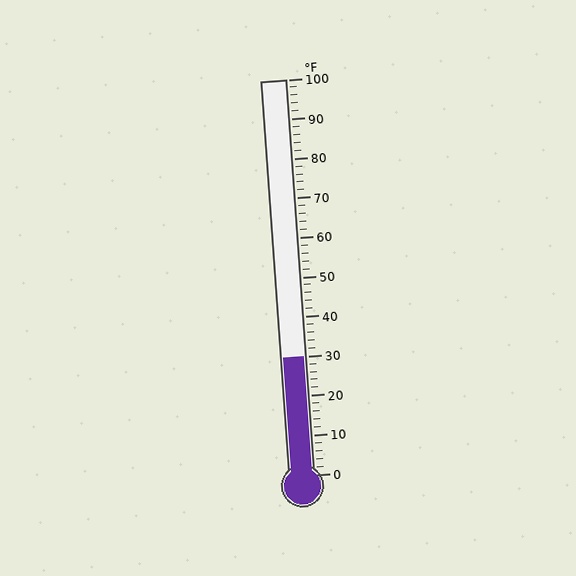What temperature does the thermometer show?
The thermometer shows approximately 30°F.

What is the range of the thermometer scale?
The thermometer scale ranges from 0°F to 100°F.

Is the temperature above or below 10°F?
The temperature is above 10°F.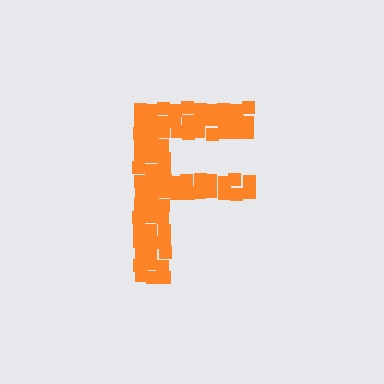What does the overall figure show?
The overall figure shows the letter F.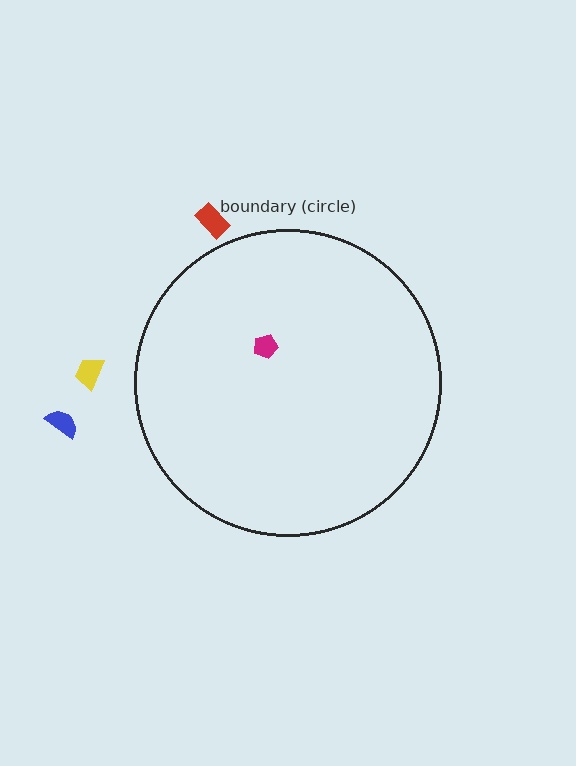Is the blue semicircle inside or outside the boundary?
Outside.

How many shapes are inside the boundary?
1 inside, 3 outside.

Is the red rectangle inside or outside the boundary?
Outside.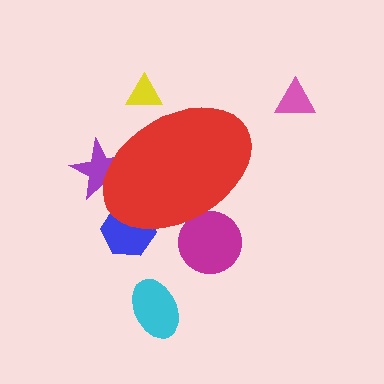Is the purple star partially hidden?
Yes, the purple star is partially hidden behind the red ellipse.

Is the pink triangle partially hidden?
No, the pink triangle is fully visible.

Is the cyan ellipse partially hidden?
No, the cyan ellipse is fully visible.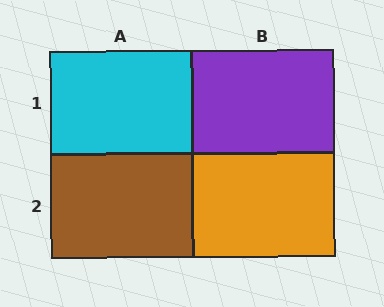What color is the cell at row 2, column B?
Orange.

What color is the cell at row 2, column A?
Brown.